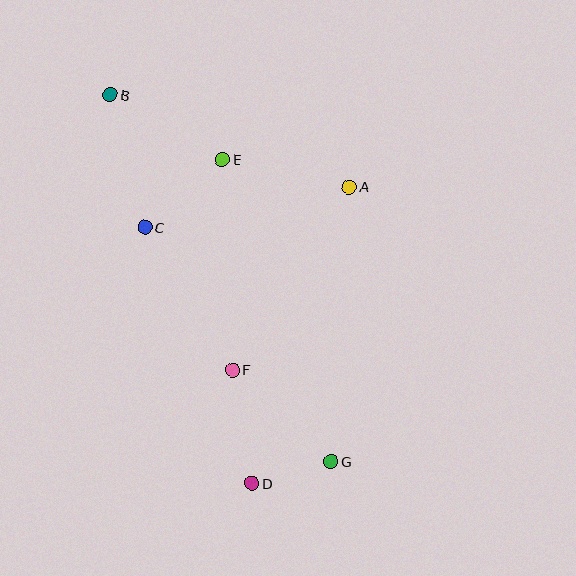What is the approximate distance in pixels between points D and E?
The distance between D and E is approximately 326 pixels.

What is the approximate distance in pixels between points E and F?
The distance between E and F is approximately 211 pixels.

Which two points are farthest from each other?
Points B and G are farthest from each other.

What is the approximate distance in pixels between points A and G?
The distance between A and G is approximately 275 pixels.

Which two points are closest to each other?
Points D and G are closest to each other.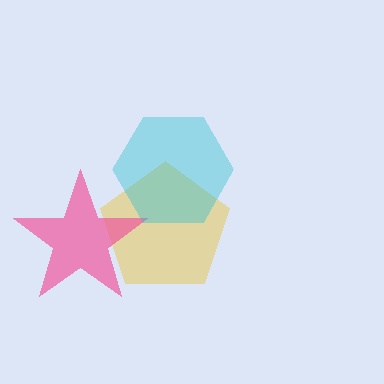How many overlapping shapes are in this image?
There are 3 overlapping shapes in the image.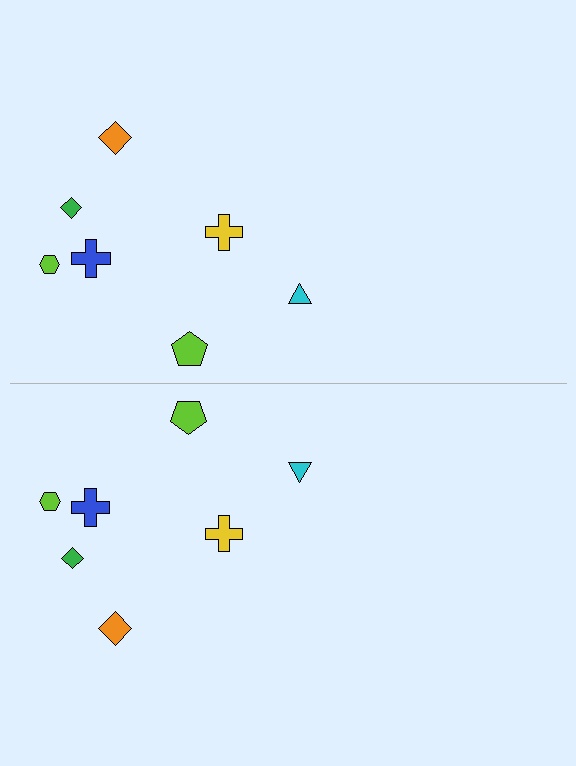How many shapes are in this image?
There are 14 shapes in this image.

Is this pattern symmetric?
Yes, this pattern has bilateral (reflection) symmetry.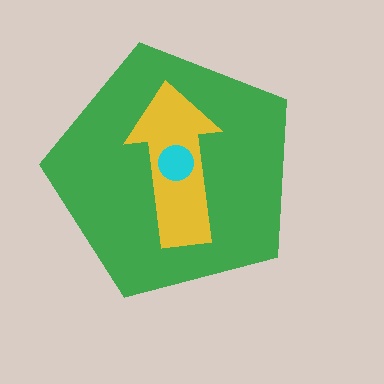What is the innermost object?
The cyan circle.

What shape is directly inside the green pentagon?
The yellow arrow.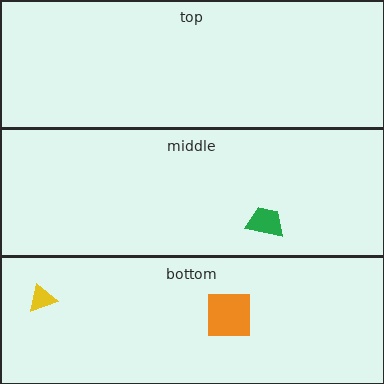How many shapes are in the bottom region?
2.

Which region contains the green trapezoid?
The middle region.